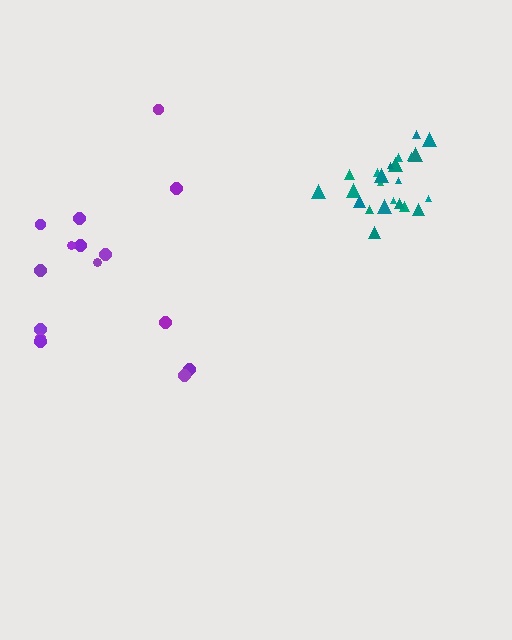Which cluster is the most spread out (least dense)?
Purple.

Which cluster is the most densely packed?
Teal.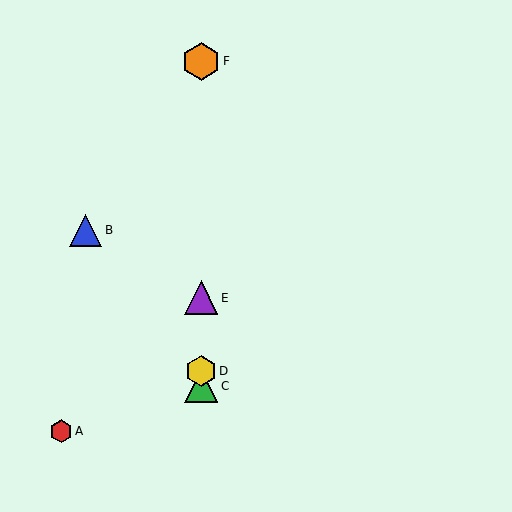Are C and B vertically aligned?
No, C is at x≈201 and B is at x≈86.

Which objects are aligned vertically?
Objects C, D, E, F are aligned vertically.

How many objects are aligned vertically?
4 objects (C, D, E, F) are aligned vertically.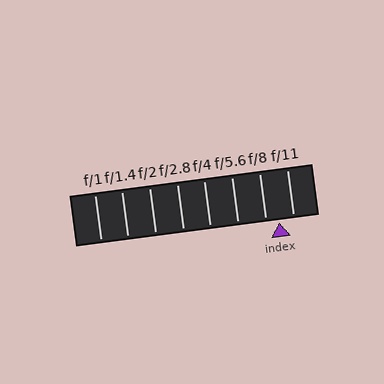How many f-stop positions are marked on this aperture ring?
There are 8 f-stop positions marked.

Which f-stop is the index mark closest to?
The index mark is closest to f/8.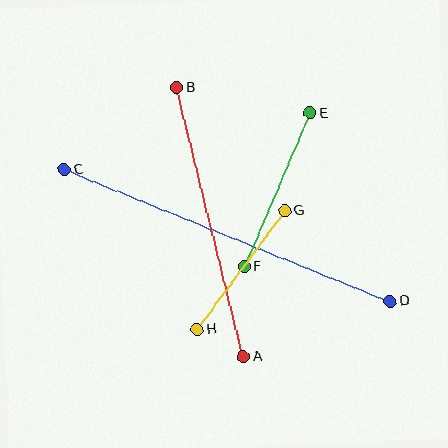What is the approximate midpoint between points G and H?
The midpoint is at approximately (241, 270) pixels.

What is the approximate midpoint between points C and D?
The midpoint is at approximately (227, 235) pixels.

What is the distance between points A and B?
The distance is approximately 277 pixels.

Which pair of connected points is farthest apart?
Points C and D are farthest apart.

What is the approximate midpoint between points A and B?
The midpoint is at approximately (210, 222) pixels.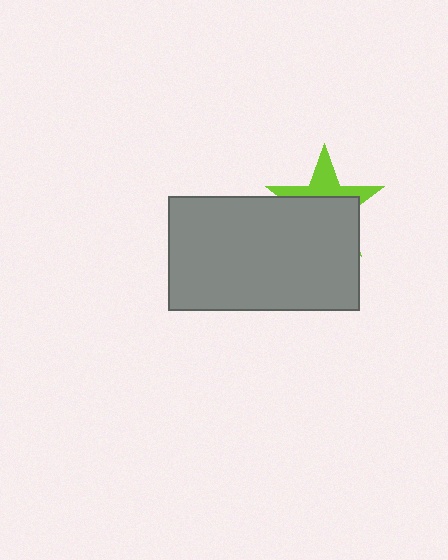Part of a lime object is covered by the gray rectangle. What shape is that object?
It is a star.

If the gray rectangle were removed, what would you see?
You would see the complete lime star.